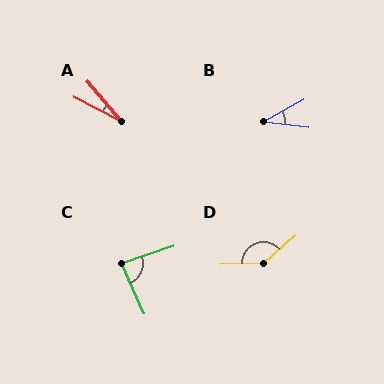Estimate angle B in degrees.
Approximately 35 degrees.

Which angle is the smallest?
A, at approximately 22 degrees.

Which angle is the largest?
D, at approximately 140 degrees.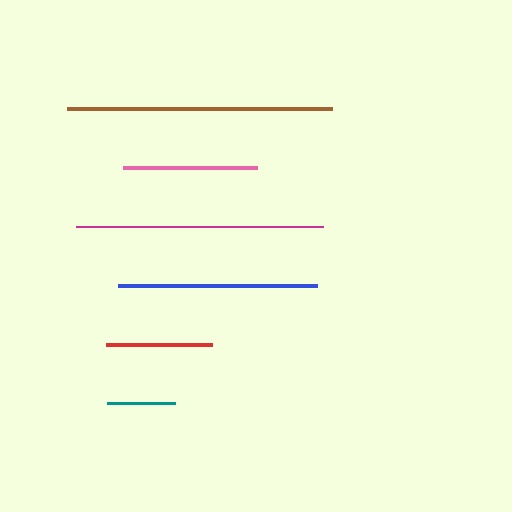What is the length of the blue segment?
The blue segment is approximately 199 pixels long.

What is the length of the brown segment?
The brown segment is approximately 265 pixels long.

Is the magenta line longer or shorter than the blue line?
The magenta line is longer than the blue line.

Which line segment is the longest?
The brown line is the longest at approximately 265 pixels.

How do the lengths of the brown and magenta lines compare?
The brown and magenta lines are approximately the same length.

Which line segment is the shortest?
The teal line is the shortest at approximately 68 pixels.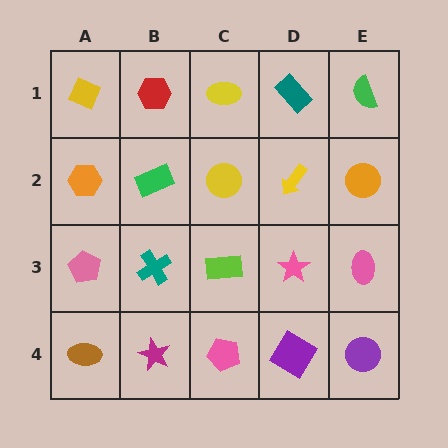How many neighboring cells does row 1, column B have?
3.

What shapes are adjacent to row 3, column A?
An orange hexagon (row 2, column A), a brown ellipse (row 4, column A), a teal cross (row 3, column B).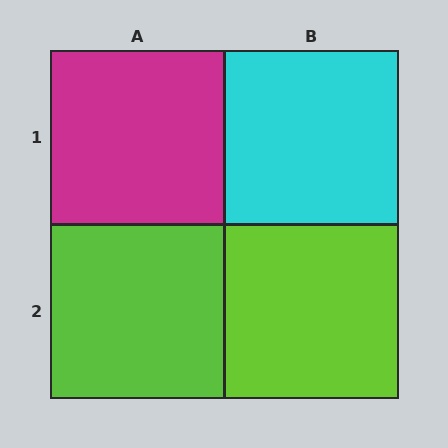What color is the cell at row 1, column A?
Magenta.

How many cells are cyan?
1 cell is cyan.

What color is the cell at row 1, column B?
Cyan.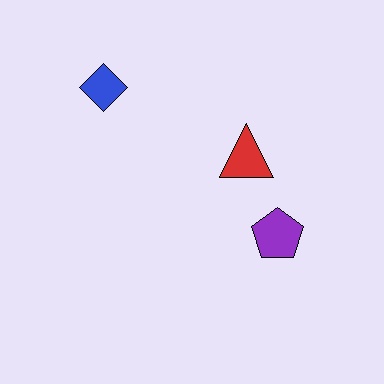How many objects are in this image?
There are 3 objects.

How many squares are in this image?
There are no squares.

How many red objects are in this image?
There is 1 red object.